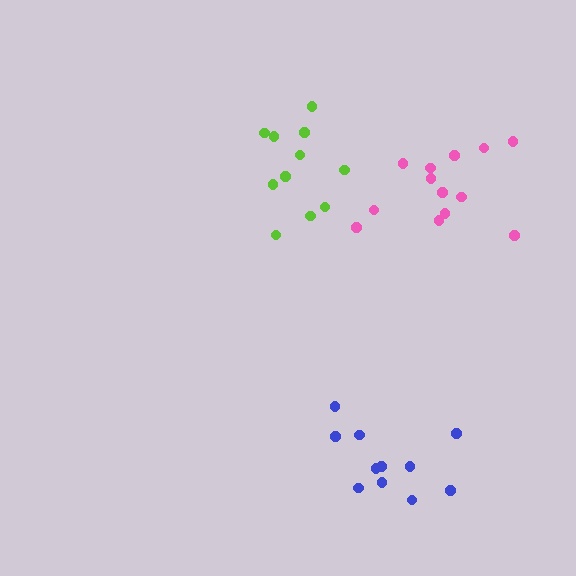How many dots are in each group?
Group 1: 11 dots, Group 2: 13 dots, Group 3: 11 dots (35 total).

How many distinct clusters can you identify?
There are 3 distinct clusters.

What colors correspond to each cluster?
The clusters are colored: lime, pink, blue.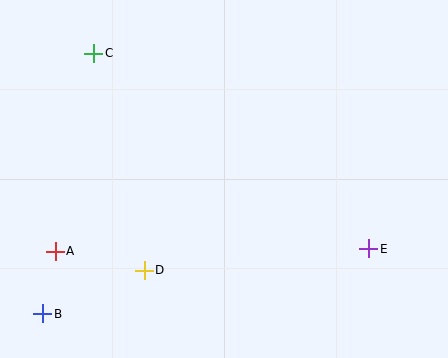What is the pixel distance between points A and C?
The distance between A and C is 201 pixels.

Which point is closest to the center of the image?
Point D at (144, 270) is closest to the center.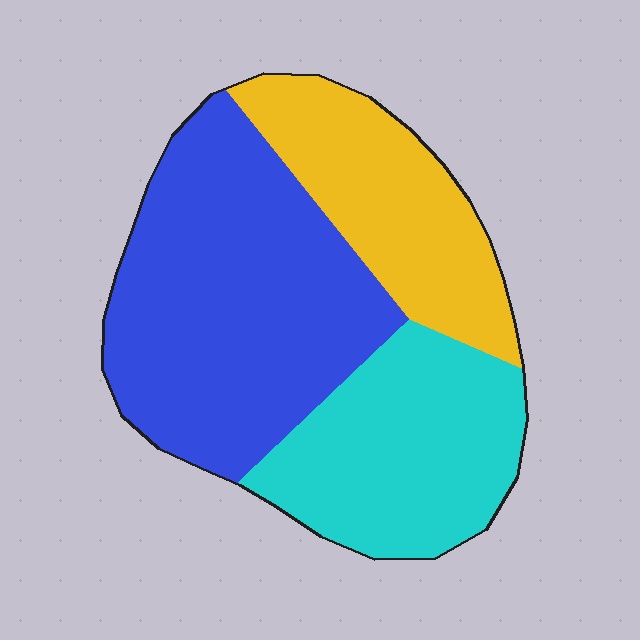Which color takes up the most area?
Blue, at roughly 45%.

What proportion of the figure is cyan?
Cyan takes up between a quarter and a half of the figure.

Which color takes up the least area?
Yellow, at roughly 25%.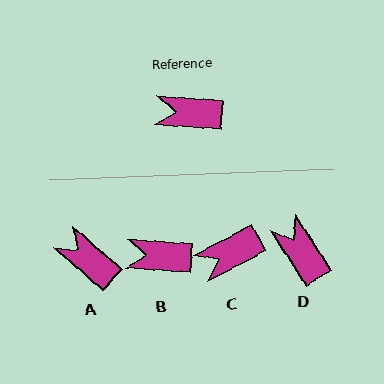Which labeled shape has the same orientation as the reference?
B.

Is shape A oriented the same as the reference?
No, it is off by about 37 degrees.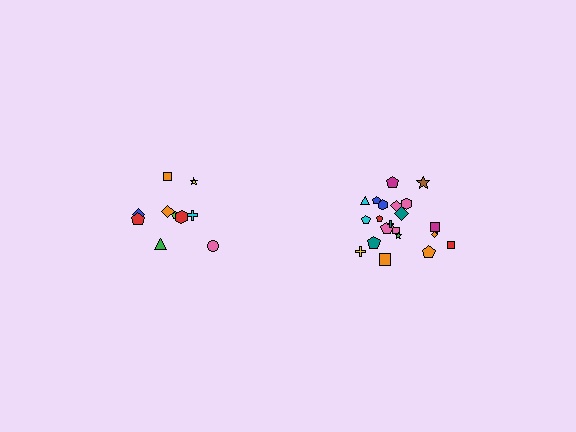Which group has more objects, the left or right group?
The right group.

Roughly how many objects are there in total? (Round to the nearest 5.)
Roughly 30 objects in total.